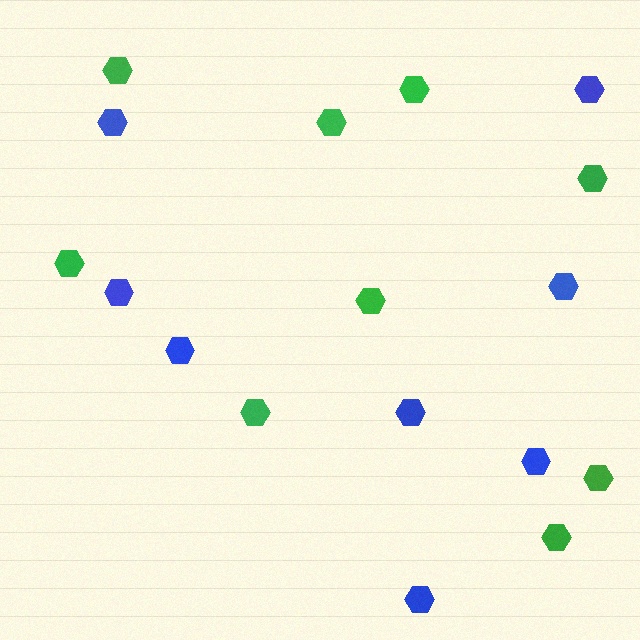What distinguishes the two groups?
There are 2 groups: one group of green hexagons (9) and one group of blue hexagons (8).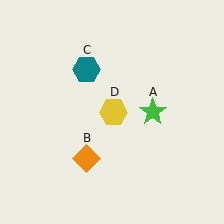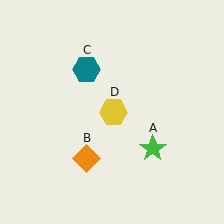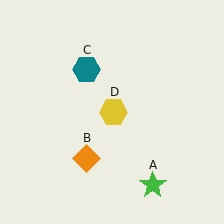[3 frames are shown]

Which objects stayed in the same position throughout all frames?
Orange diamond (object B) and teal hexagon (object C) and yellow hexagon (object D) remained stationary.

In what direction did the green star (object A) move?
The green star (object A) moved down.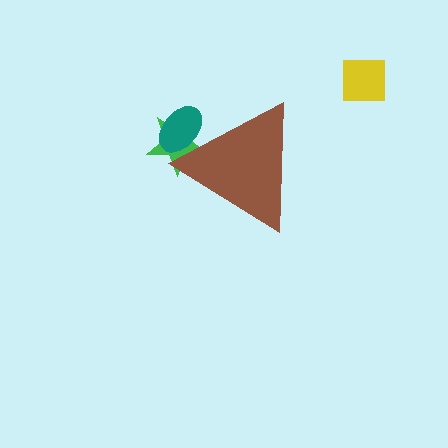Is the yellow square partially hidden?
No, the yellow square is fully visible.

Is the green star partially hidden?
Yes, the green star is partially hidden behind the brown triangle.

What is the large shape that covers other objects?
A brown triangle.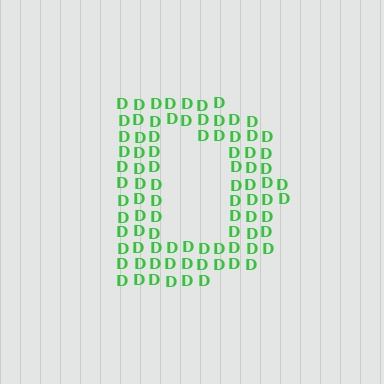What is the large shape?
The large shape is the letter D.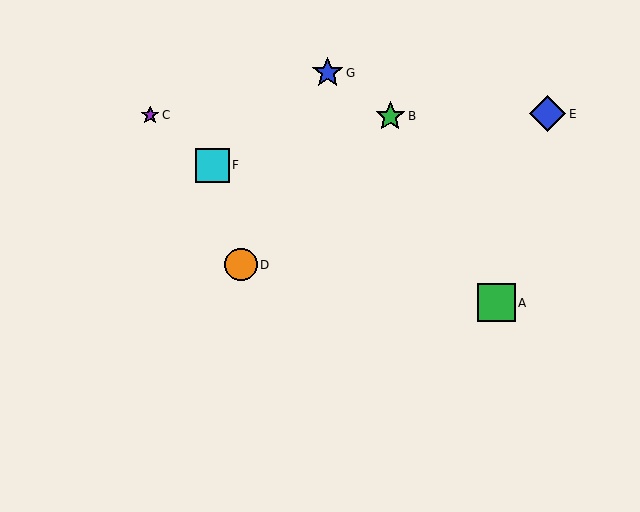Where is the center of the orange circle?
The center of the orange circle is at (241, 265).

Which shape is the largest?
The green square (labeled A) is the largest.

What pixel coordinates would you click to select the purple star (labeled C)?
Click at (150, 115) to select the purple star C.